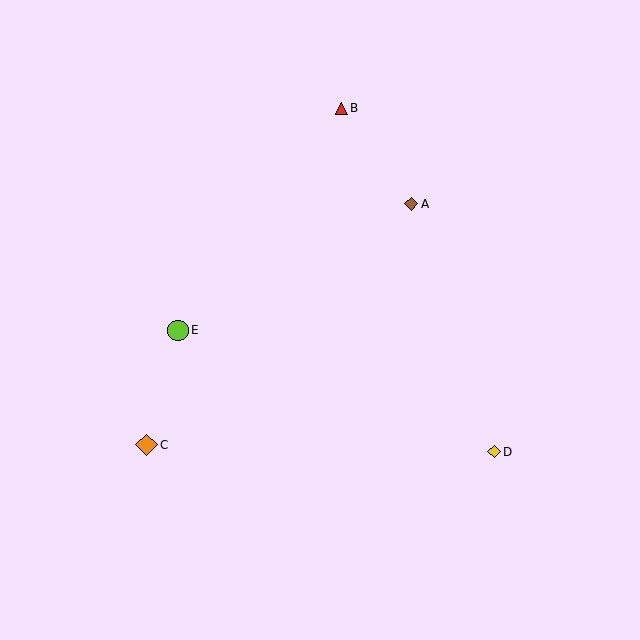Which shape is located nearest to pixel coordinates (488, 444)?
The yellow diamond (labeled D) at (494, 452) is nearest to that location.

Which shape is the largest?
The orange diamond (labeled C) is the largest.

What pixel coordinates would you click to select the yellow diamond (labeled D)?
Click at (494, 452) to select the yellow diamond D.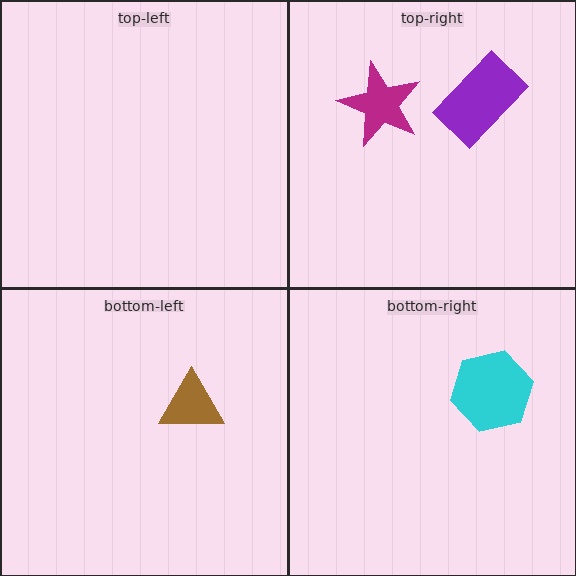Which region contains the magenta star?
The top-right region.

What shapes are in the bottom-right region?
The cyan hexagon.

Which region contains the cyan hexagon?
The bottom-right region.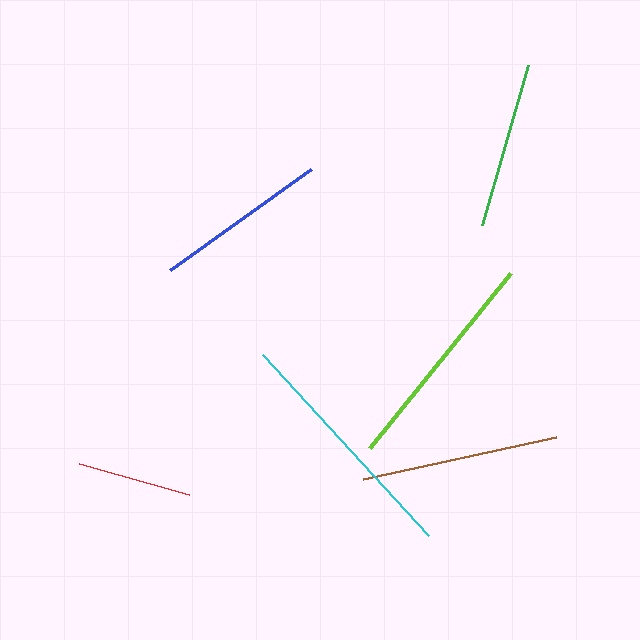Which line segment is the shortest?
The red line is the shortest at approximately 114 pixels.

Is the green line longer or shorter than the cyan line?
The cyan line is longer than the green line.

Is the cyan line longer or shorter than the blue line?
The cyan line is longer than the blue line.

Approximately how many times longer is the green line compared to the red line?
The green line is approximately 1.5 times the length of the red line.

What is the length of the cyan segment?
The cyan segment is approximately 246 pixels long.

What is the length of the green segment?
The green segment is approximately 167 pixels long.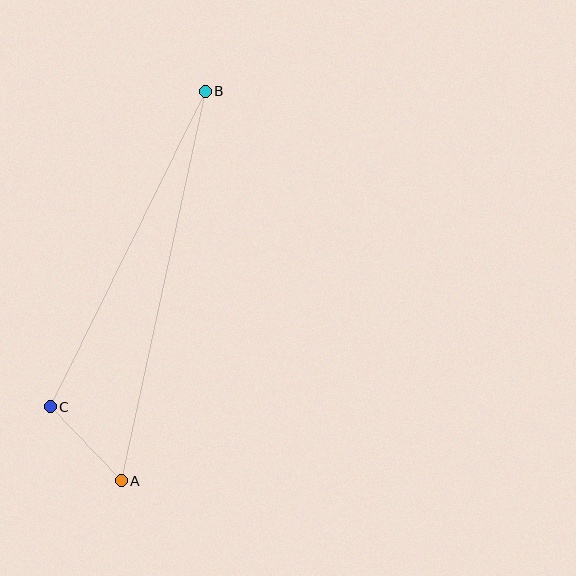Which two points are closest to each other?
Points A and C are closest to each other.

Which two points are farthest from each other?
Points A and B are farthest from each other.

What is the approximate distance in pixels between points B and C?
The distance between B and C is approximately 351 pixels.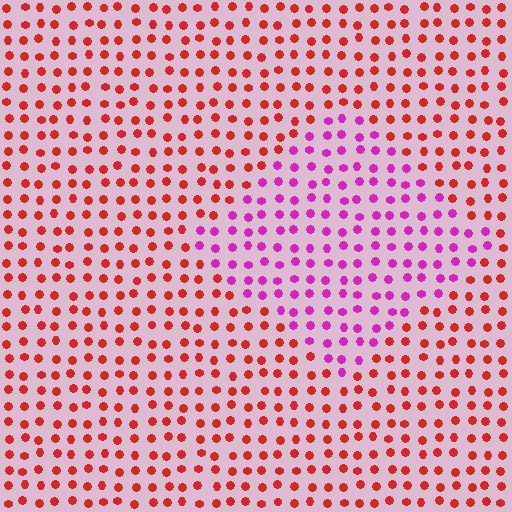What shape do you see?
I see a diamond.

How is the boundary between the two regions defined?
The boundary is defined purely by a slight shift in hue (about 50 degrees). Spacing, size, and orientation are identical on both sides.